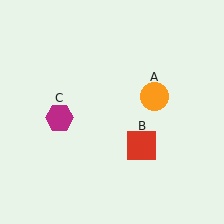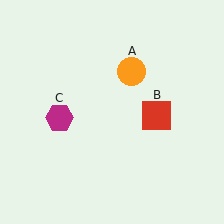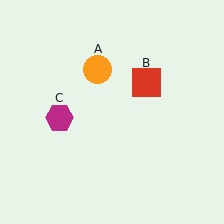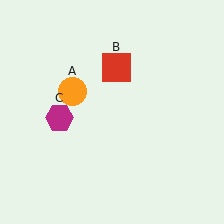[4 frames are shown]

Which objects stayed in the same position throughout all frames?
Magenta hexagon (object C) remained stationary.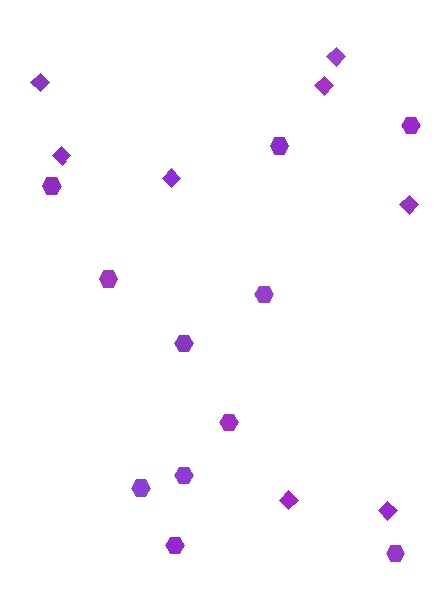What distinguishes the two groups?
There are 2 groups: one group of diamonds (8) and one group of hexagons (11).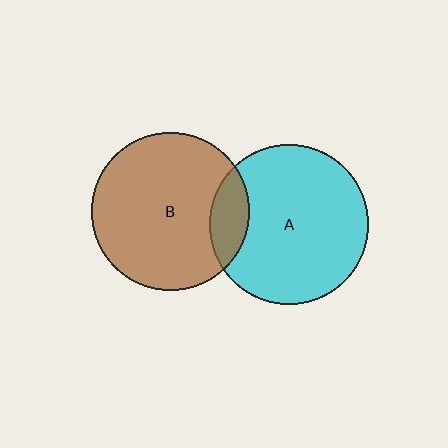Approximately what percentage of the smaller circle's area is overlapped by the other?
Approximately 15%.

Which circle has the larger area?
Circle A (cyan).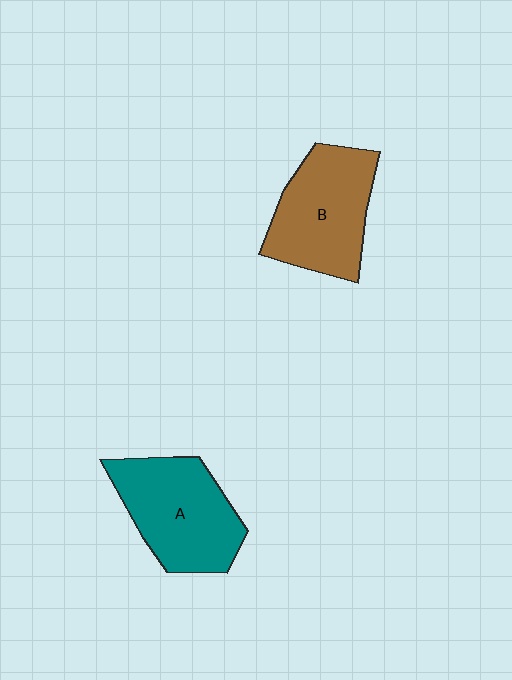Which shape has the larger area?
Shape A (teal).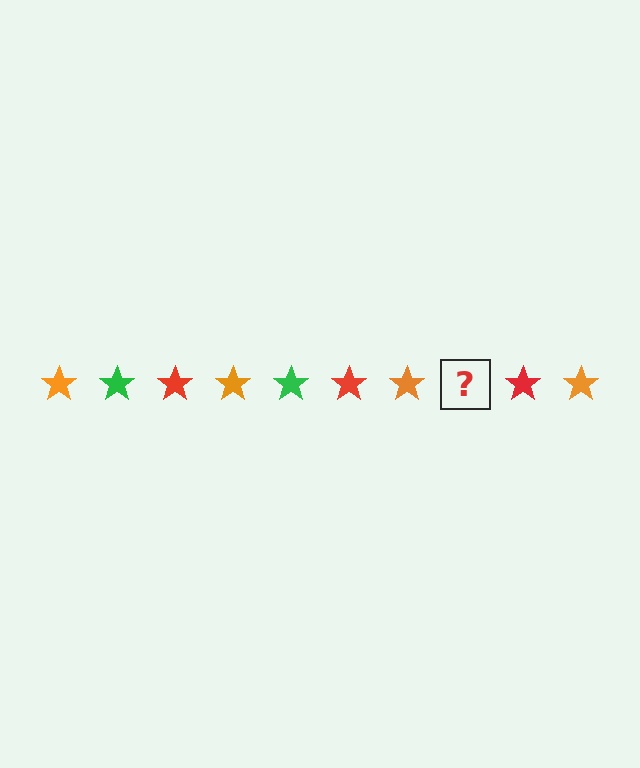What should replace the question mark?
The question mark should be replaced with a green star.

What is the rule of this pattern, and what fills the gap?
The rule is that the pattern cycles through orange, green, red stars. The gap should be filled with a green star.